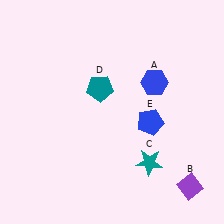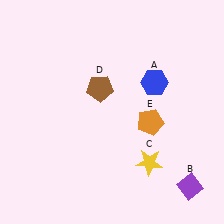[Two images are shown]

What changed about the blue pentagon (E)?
In Image 1, E is blue. In Image 2, it changed to orange.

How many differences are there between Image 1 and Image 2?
There are 3 differences between the two images.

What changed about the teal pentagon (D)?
In Image 1, D is teal. In Image 2, it changed to brown.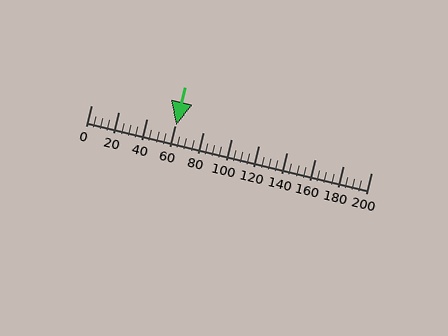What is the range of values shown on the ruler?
The ruler shows values from 0 to 200.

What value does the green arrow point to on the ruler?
The green arrow points to approximately 61.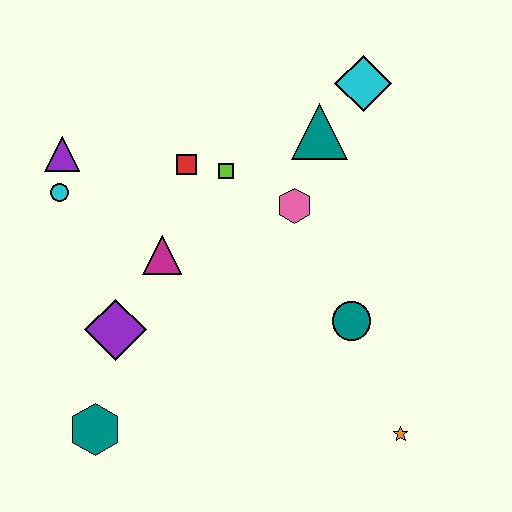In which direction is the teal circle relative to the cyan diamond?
The teal circle is below the cyan diamond.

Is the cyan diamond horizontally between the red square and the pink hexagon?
No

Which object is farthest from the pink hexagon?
The teal hexagon is farthest from the pink hexagon.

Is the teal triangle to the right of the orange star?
No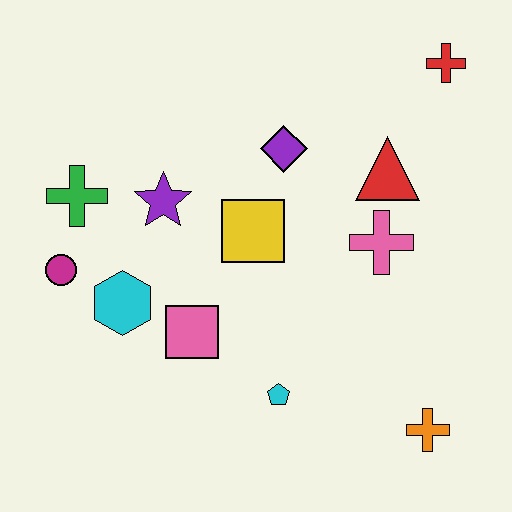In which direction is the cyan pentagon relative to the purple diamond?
The cyan pentagon is below the purple diamond.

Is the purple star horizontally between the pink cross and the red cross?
No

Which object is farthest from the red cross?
The magenta circle is farthest from the red cross.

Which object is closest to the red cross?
The red triangle is closest to the red cross.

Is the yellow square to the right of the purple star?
Yes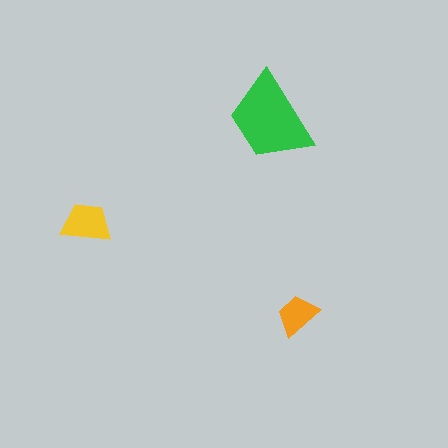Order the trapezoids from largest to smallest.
the green one, the yellow one, the orange one.